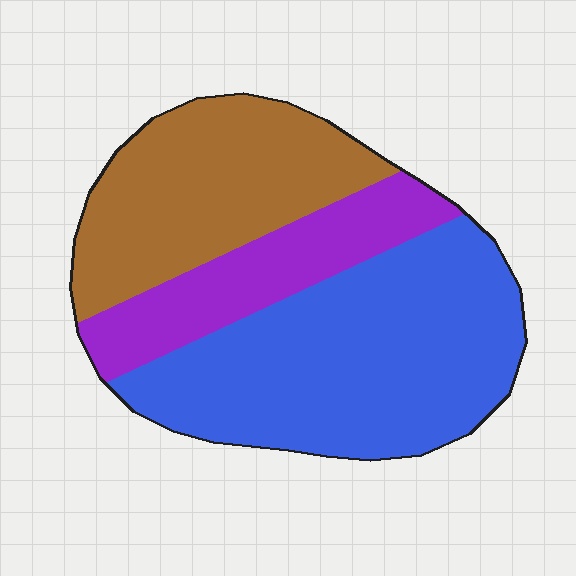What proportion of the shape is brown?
Brown covers about 30% of the shape.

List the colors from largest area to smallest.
From largest to smallest: blue, brown, purple.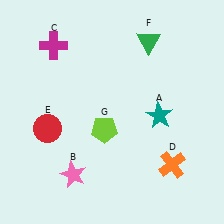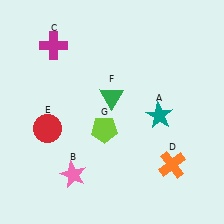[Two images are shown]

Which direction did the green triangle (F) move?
The green triangle (F) moved down.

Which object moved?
The green triangle (F) moved down.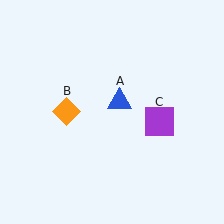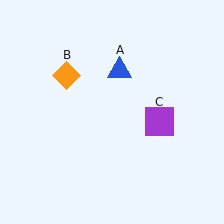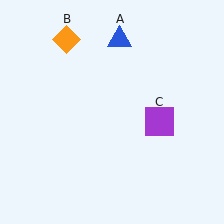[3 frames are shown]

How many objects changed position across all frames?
2 objects changed position: blue triangle (object A), orange diamond (object B).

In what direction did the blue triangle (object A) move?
The blue triangle (object A) moved up.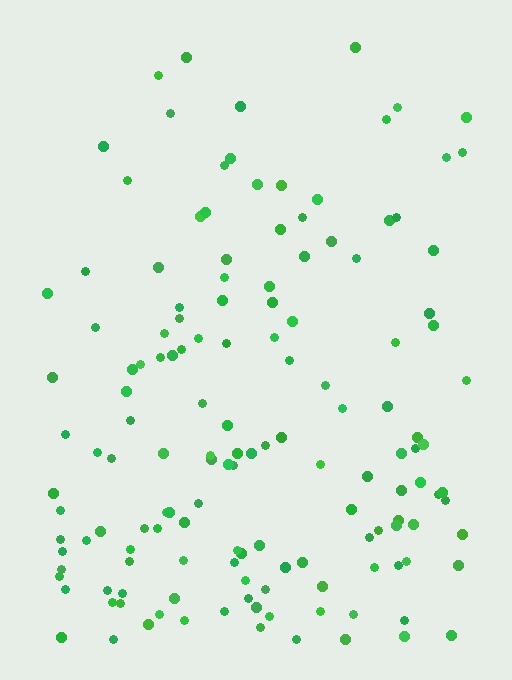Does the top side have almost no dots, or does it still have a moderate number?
Still a moderate number, just noticeably fewer than the bottom.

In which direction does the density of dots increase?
From top to bottom, with the bottom side densest.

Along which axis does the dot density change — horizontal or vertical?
Vertical.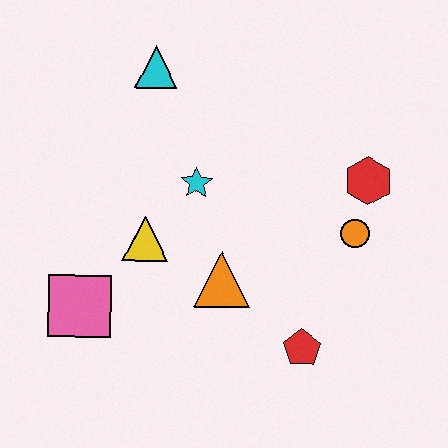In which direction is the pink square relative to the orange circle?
The pink square is to the left of the orange circle.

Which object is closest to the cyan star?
The yellow triangle is closest to the cyan star.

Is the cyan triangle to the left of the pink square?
No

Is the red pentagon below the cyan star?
Yes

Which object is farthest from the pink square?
The red hexagon is farthest from the pink square.